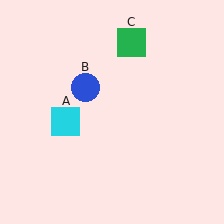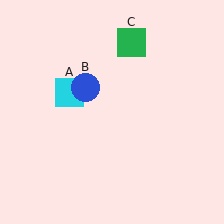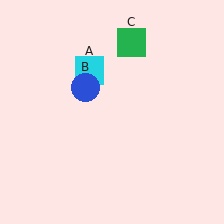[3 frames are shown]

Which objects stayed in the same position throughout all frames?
Blue circle (object B) and green square (object C) remained stationary.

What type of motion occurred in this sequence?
The cyan square (object A) rotated clockwise around the center of the scene.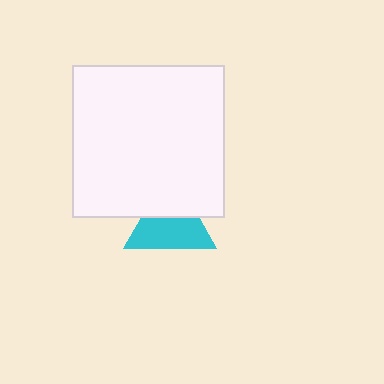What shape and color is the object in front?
The object in front is a white square.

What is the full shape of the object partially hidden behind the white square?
The partially hidden object is a cyan triangle.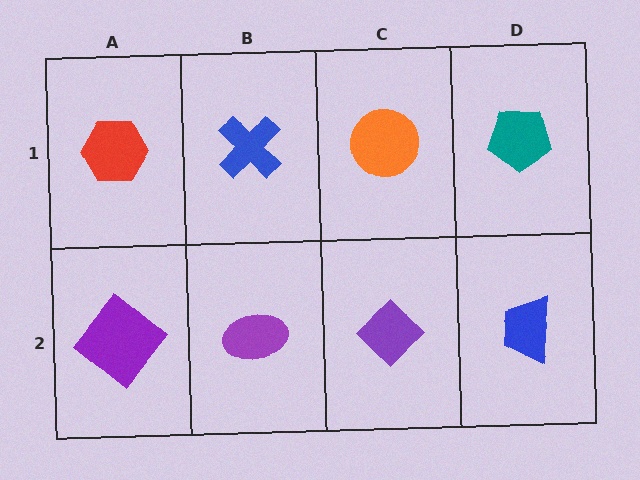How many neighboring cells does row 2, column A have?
2.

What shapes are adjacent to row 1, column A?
A purple diamond (row 2, column A), a blue cross (row 1, column B).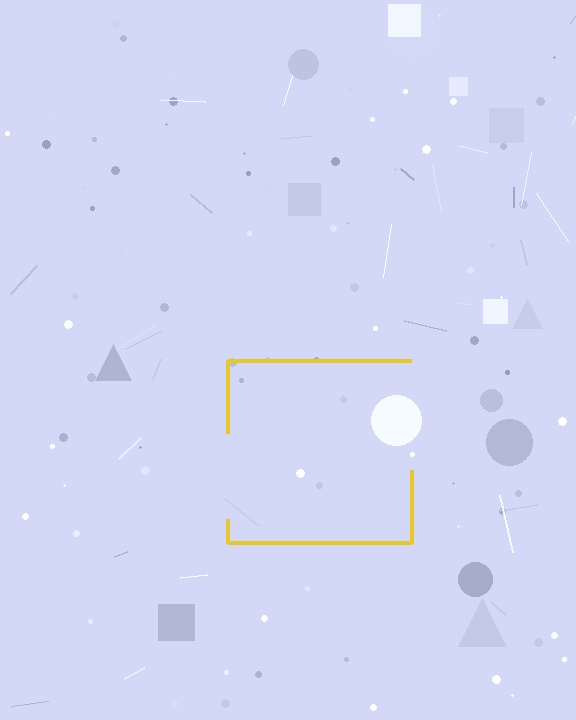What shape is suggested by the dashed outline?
The dashed outline suggests a square.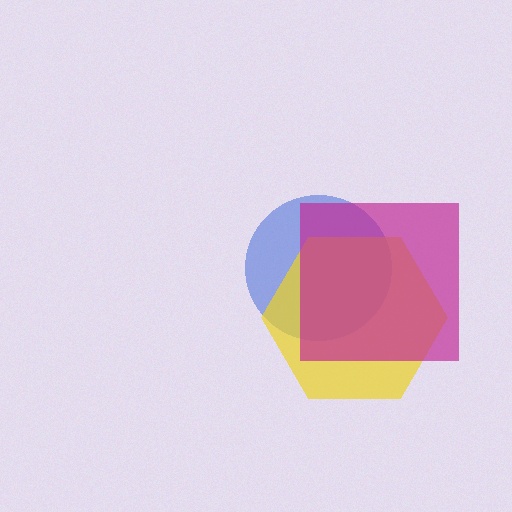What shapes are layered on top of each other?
The layered shapes are: a blue circle, a yellow hexagon, a magenta square.